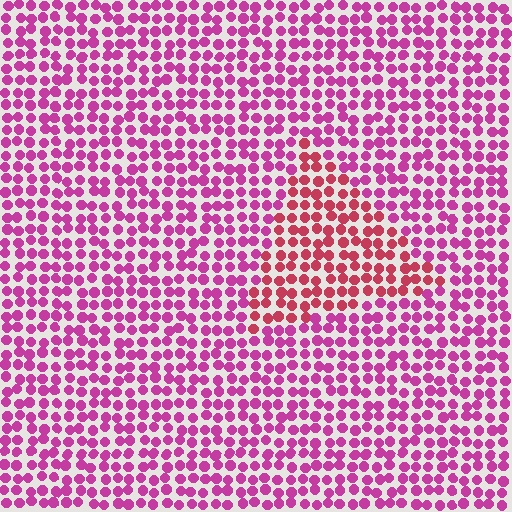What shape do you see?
I see a triangle.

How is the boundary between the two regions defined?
The boundary is defined purely by a slight shift in hue (about 32 degrees). Spacing, size, and orientation are identical on both sides.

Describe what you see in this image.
The image is filled with small magenta elements in a uniform arrangement. A triangle-shaped region is visible where the elements are tinted to a slightly different hue, forming a subtle color boundary.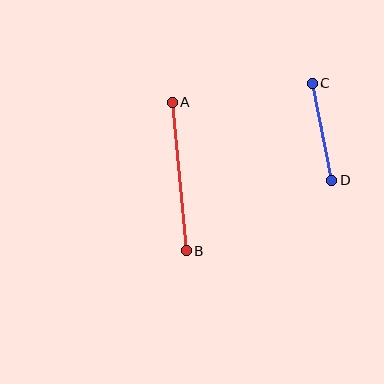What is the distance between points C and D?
The distance is approximately 100 pixels.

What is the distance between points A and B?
The distance is approximately 149 pixels.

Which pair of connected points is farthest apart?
Points A and B are farthest apart.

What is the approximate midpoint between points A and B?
The midpoint is at approximately (179, 177) pixels.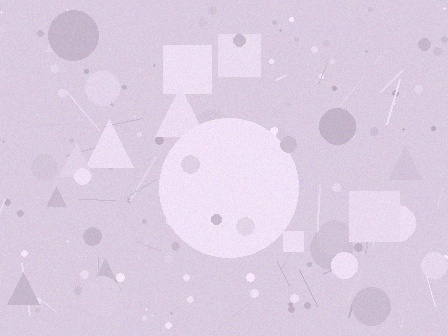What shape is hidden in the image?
A circle is hidden in the image.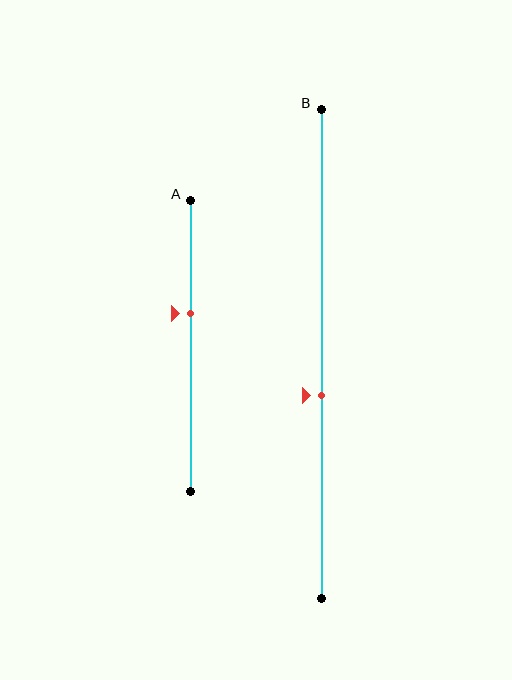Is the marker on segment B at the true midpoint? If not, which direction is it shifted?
No, the marker on segment B is shifted downward by about 8% of the segment length.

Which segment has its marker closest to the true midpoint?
Segment B has its marker closest to the true midpoint.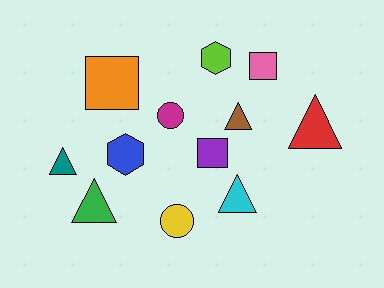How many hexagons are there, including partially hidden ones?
There are 2 hexagons.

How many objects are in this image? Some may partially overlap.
There are 12 objects.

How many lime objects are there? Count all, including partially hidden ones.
There is 1 lime object.